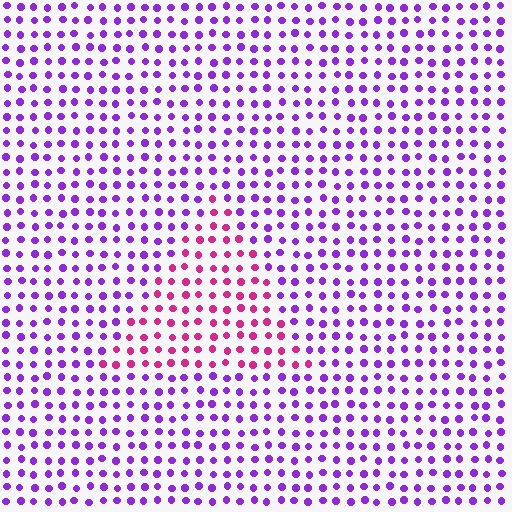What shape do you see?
I see a triangle.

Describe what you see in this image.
The image is filled with small purple elements in a uniform arrangement. A triangle-shaped region is visible where the elements are tinted to a slightly different hue, forming a subtle color boundary.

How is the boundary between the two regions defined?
The boundary is defined purely by a slight shift in hue (about 50 degrees). Spacing, size, and orientation are identical on both sides.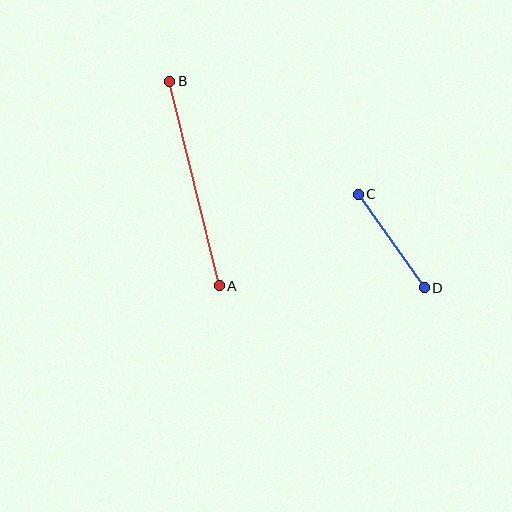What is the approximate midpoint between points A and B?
The midpoint is at approximately (194, 184) pixels.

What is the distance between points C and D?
The distance is approximately 115 pixels.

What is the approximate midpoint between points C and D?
The midpoint is at approximately (391, 241) pixels.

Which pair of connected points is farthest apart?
Points A and B are farthest apart.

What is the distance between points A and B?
The distance is approximately 210 pixels.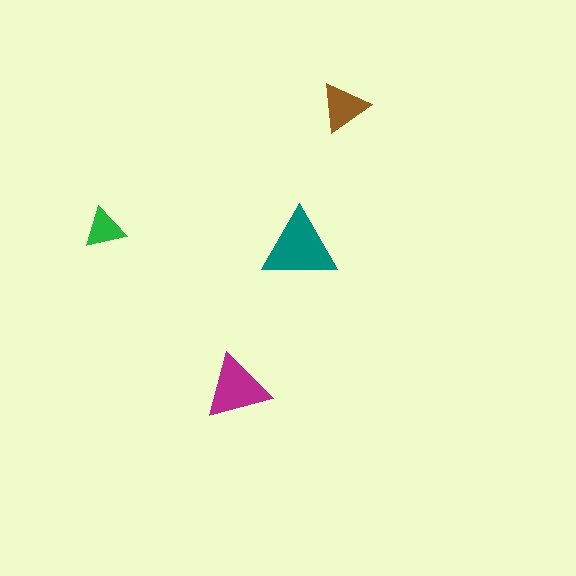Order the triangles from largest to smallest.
the teal one, the magenta one, the brown one, the green one.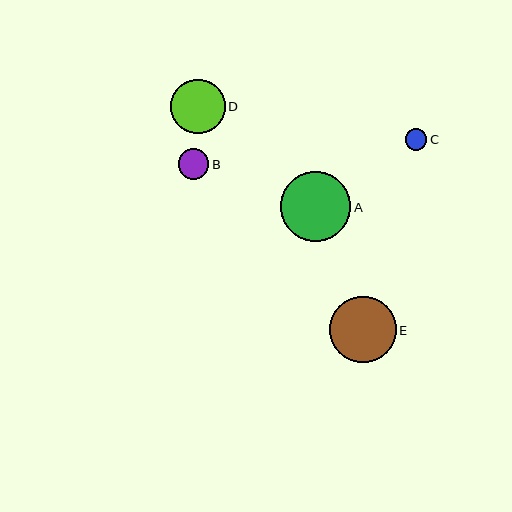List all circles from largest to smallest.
From largest to smallest: A, E, D, B, C.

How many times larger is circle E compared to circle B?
Circle E is approximately 2.2 times the size of circle B.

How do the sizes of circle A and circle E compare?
Circle A and circle E are approximately the same size.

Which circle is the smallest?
Circle C is the smallest with a size of approximately 22 pixels.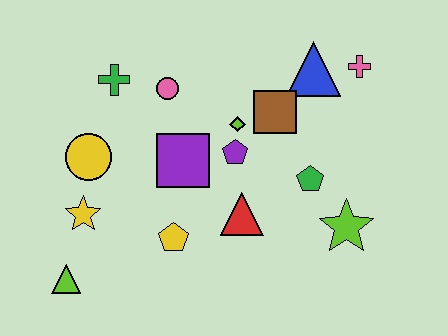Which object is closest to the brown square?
The lime diamond is closest to the brown square.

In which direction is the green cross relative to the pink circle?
The green cross is to the left of the pink circle.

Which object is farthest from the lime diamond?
The lime triangle is farthest from the lime diamond.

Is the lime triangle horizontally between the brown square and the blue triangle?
No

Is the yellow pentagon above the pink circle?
No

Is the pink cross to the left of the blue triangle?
No